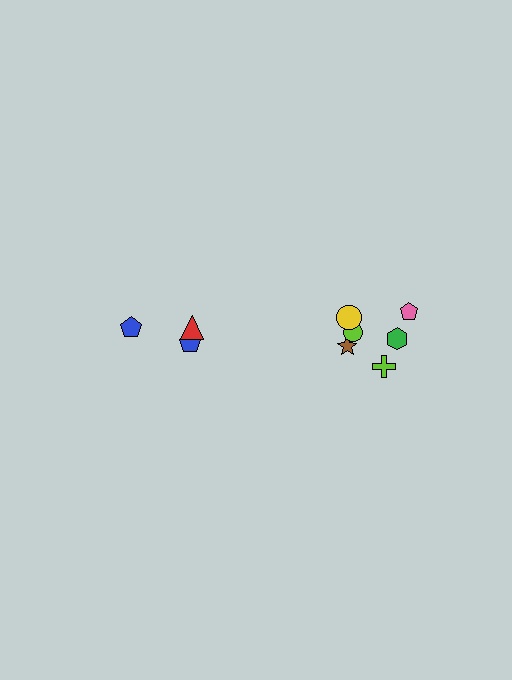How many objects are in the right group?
There are 6 objects.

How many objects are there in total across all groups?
There are 9 objects.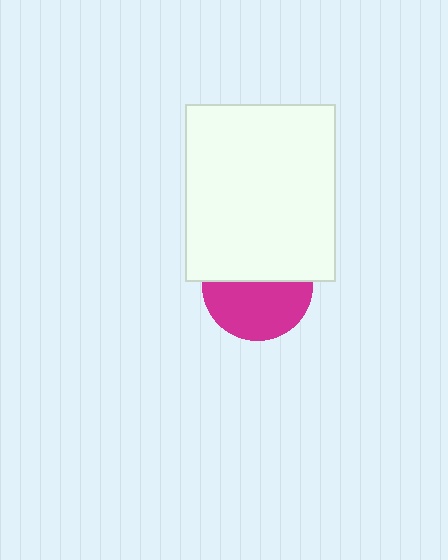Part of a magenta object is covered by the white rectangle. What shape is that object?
It is a circle.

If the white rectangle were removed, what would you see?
You would see the complete magenta circle.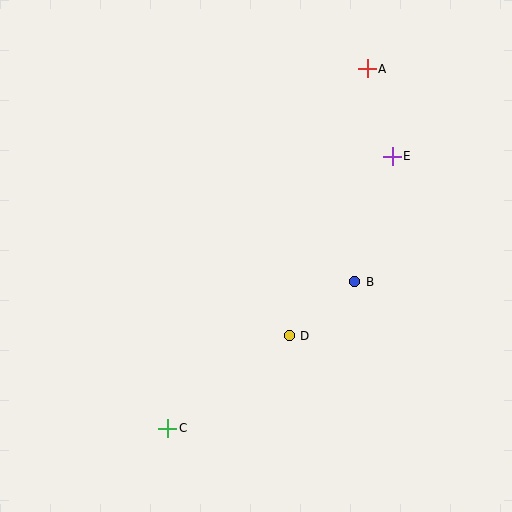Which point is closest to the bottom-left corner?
Point C is closest to the bottom-left corner.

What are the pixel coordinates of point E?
Point E is at (392, 156).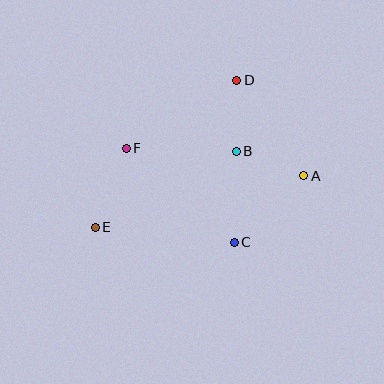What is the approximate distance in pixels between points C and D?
The distance between C and D is approximately 162 pixels.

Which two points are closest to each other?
Points B and D are closest to each other.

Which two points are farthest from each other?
Points A and E are farthest from each other.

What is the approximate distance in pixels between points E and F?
The distance between E and F is approximately 85 pixels.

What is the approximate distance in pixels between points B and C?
The distance between B and C is approximately 91 pixels.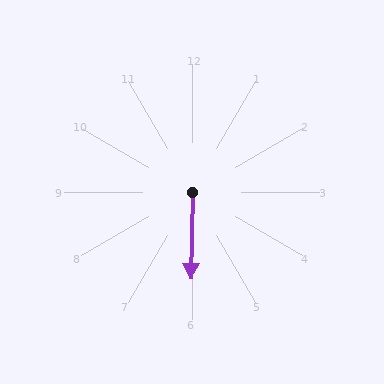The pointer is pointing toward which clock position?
Roughly 6 o'clock.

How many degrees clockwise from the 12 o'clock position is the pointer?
Approximately 181 degrees.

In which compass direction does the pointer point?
South.